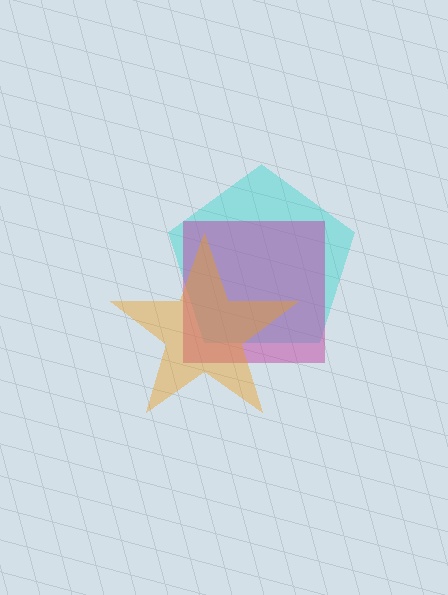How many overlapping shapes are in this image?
There are 3 overlapping shapes in the image.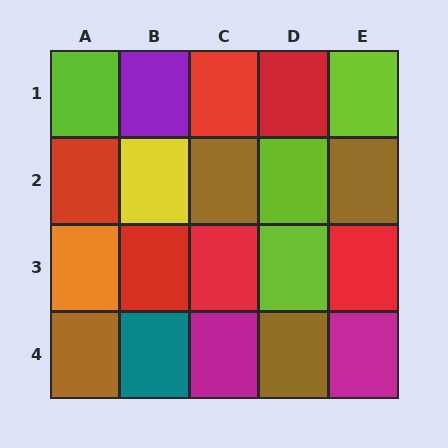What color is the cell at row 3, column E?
Red.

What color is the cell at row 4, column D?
Brown.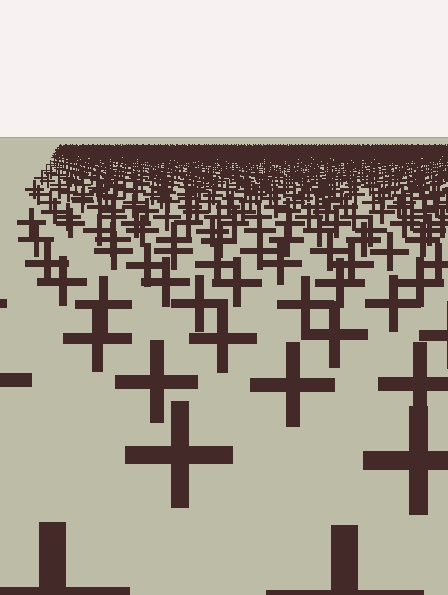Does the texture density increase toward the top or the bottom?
Density increases toward the top.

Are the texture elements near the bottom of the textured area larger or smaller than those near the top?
Larger. Near the bottom, elements are closer to the viewer and appear at a bigger on-screen size.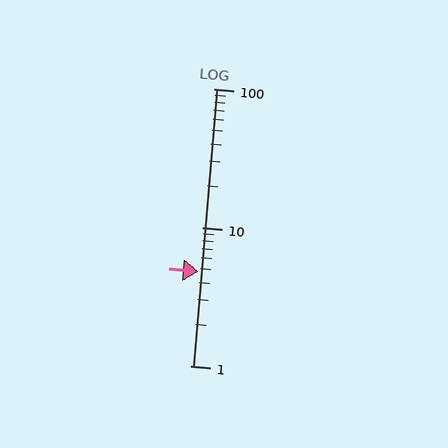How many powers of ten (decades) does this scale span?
The scale spans 2 decades, from 1 to 100.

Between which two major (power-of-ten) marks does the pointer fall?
The pointer is between 1 and 10.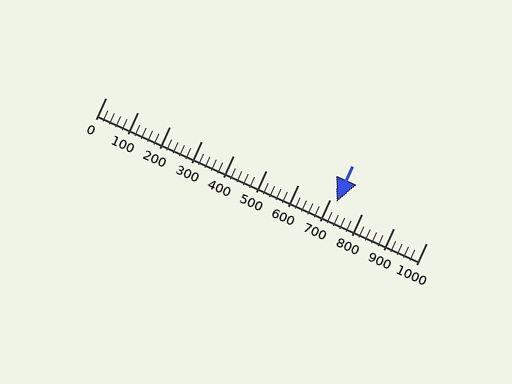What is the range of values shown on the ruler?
The ruler shows values from 0 to 1000.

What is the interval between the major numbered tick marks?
The major tick marks are spaced 100 units apart.